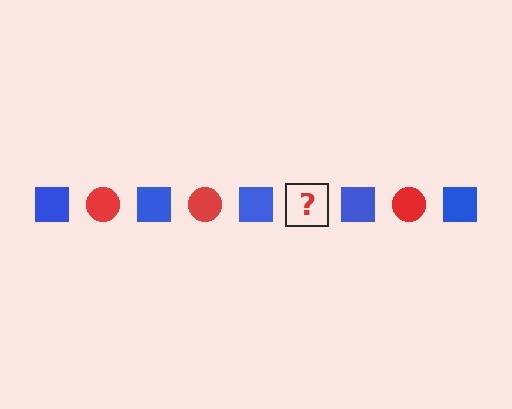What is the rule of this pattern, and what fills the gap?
The rule is that the pattern alternates between blue square and red circle. The gap should be filled with a red circle.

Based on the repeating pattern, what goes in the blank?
The blank should be a red circle.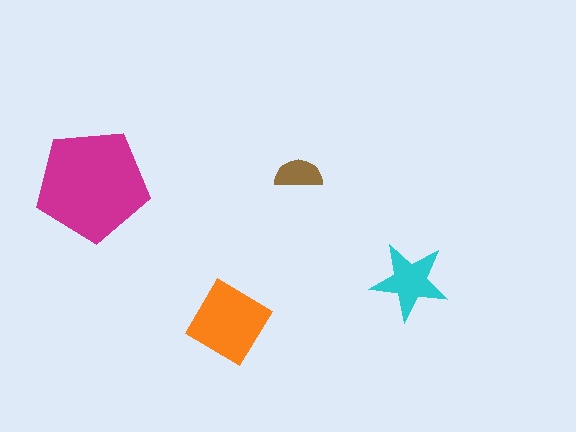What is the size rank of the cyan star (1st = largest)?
3rd.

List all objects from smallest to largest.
The brown semicircle, the cyan star, the orange diamond, the magenta pentagon.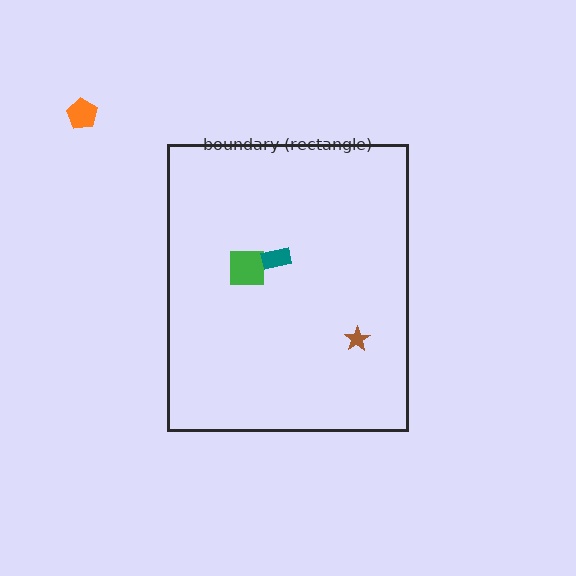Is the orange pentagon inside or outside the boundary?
Outside.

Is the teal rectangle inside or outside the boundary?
Inside.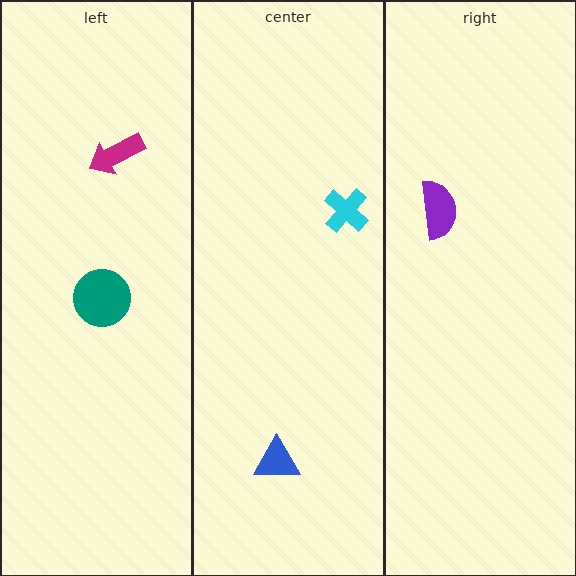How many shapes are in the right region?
1.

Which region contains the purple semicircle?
The right region.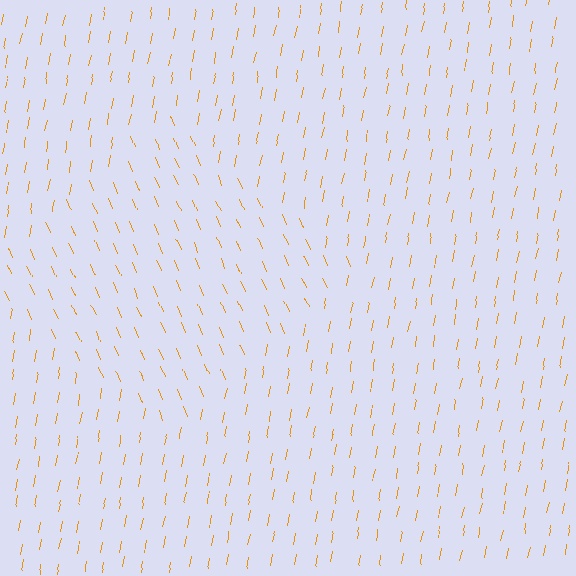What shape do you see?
I see a diamond.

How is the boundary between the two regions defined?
The boundary is defined purely by a change in line orientation (approximately 34 degrees difference). All lines are the same color and thickness.